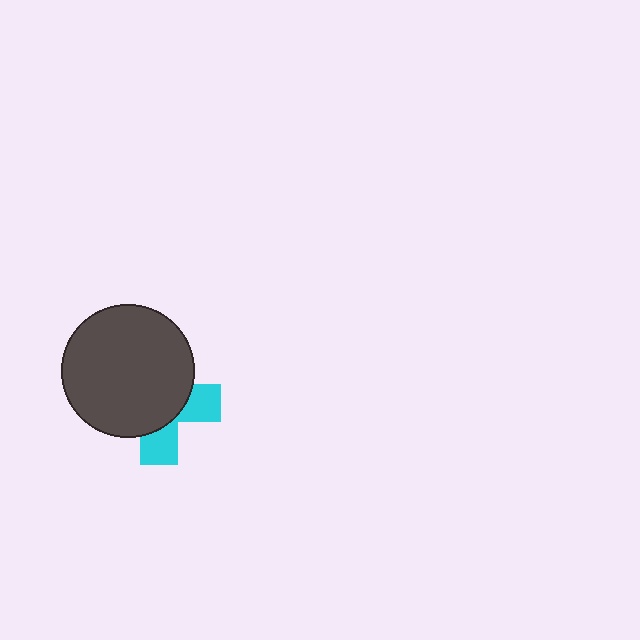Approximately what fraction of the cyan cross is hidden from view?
Roughly 66% of the cyan cross is hidden behind the dark gray circle.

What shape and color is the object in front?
The object in front is a dark gray circle.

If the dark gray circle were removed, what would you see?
You would see the complete cyan cross.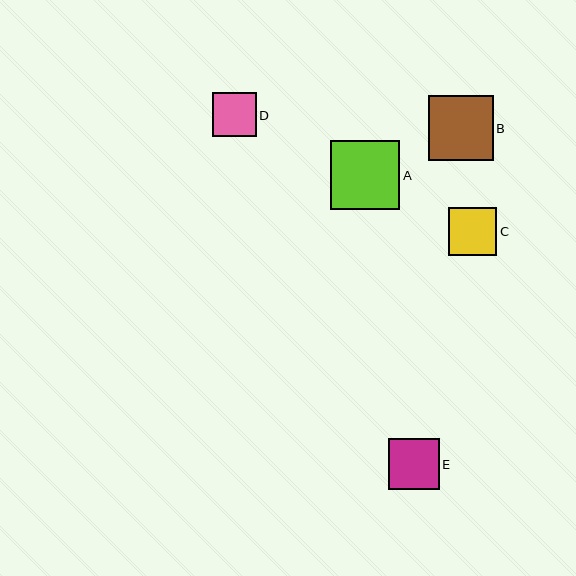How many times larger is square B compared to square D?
Square B is approximately 1.5 times the size of square D.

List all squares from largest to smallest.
From largest to smallest: A, B, E, C, D.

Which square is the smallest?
Square D is the smallest with a size of approximately 44 pixels.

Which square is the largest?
Square A is the largest with a size of approximately 69 pixels.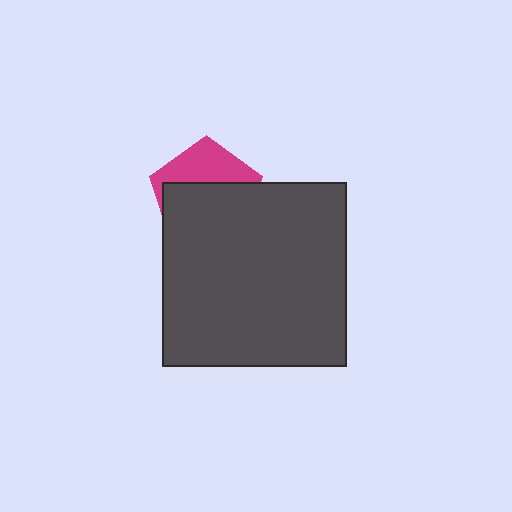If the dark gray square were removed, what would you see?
You would see the complete magenta pentagon.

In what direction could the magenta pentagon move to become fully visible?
The magenta pentagon could move up. That would shift it out from behind the dark gray square entirely.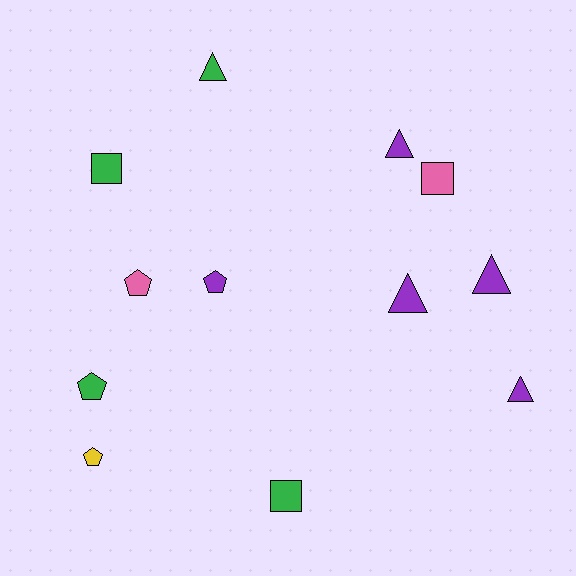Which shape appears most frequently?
Triangle, with 5 objects.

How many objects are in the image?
There are 12 objects.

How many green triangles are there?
There is 1 green triangle.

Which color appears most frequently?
Purple, with 5 objects.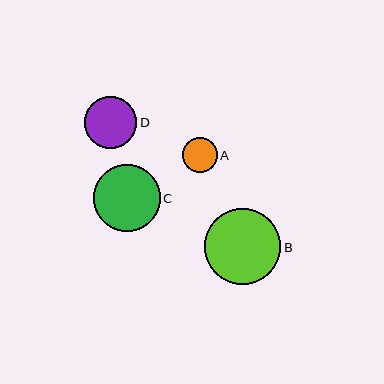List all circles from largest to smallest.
From largest to smallest: B, C, D, A.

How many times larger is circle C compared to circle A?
Circle C is approximately 1.9 times the size of circle A.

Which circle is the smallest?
Circle A is the smallest with a size of approximately 35 pixels.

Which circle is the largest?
Circle B is the largest with a size of approximately 76 pixels.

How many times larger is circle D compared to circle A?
Circle D is approximately 1.5 times the size of circle A.